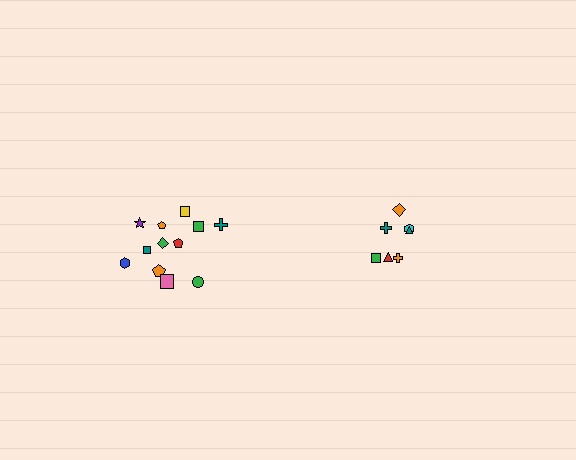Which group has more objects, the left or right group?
The left group.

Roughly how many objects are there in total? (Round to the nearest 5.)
Roughly 20 objects in total.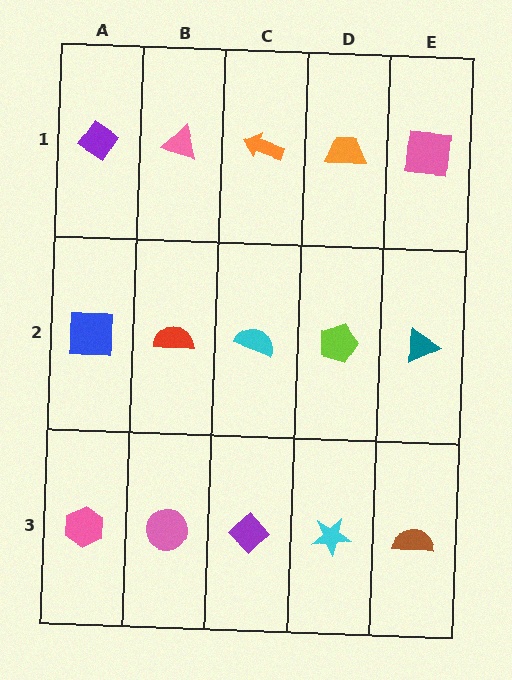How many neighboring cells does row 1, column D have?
3.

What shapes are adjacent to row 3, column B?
A red semicircle (row 2, column B), a pink hexagon (row 3, column A), a purple diamond (row 3, column C).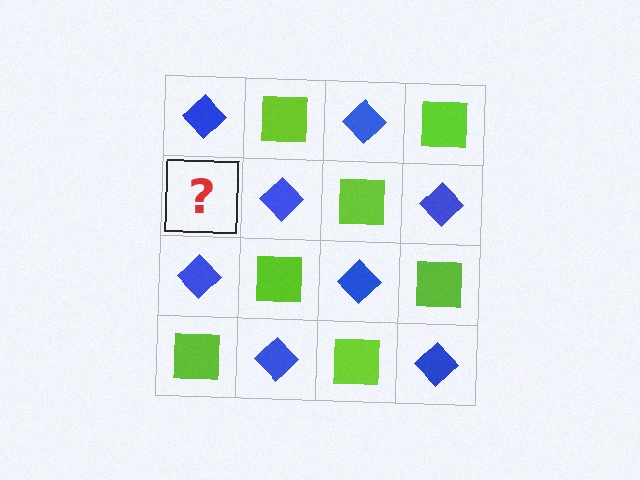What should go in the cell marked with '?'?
The missing cell should contain a lime square.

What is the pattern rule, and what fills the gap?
The rule is that it alternates blue diamond and lime square in a checkerboard pattern. The gap should be filled with a lime square.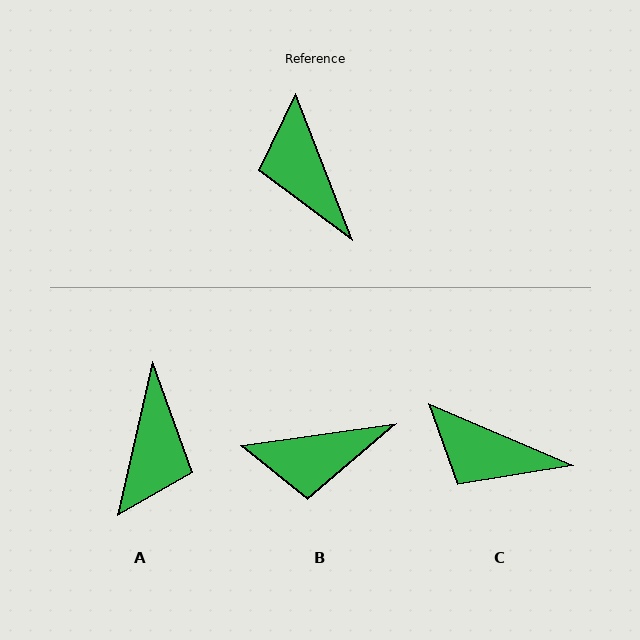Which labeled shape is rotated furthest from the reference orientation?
A, about 146 degrees away.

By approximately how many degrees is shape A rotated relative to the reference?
Approximately 146 degrees counter-clockwise.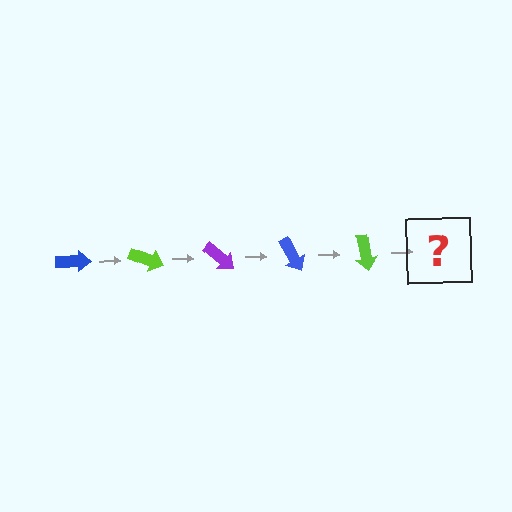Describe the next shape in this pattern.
It should be a purple arrow, rotated 100 degrees from the start.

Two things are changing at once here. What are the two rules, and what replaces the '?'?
The two rules are that it rotates 20 degrees each step and the color cycles through blue, lime, and purple. The '?' should be a purple arrow, rotated 100 degrees from the start.